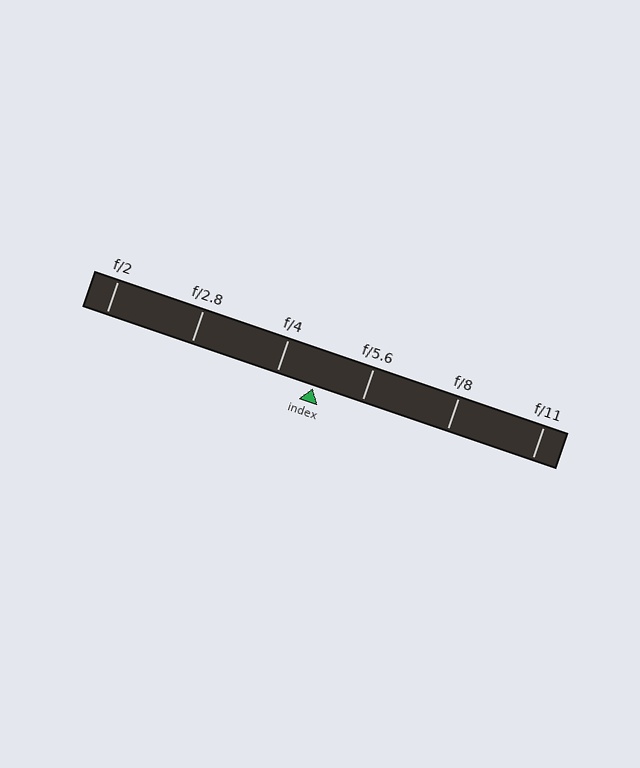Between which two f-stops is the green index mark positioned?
The index mark is between f/4 and f/5.6.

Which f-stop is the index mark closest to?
The index mark is closest to f/4.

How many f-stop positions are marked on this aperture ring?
There are 6 f-stop positions marked.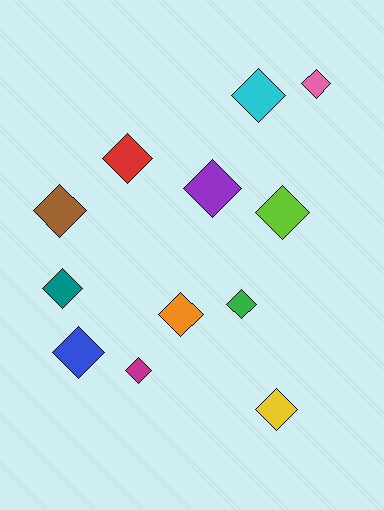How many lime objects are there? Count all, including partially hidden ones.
There is 1 lime object.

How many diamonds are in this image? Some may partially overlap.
There are 12 diamonds.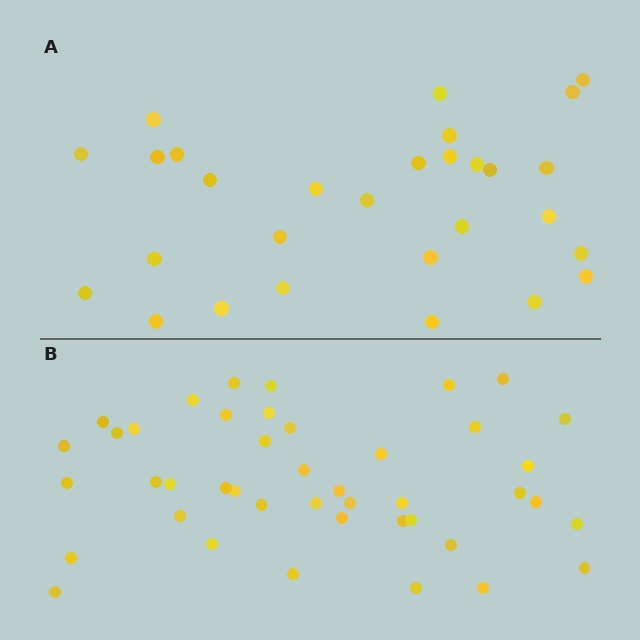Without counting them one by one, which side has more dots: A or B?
Region B (the bottom region) has more dots.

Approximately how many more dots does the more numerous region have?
Region B has approximately 15 more dots than region A.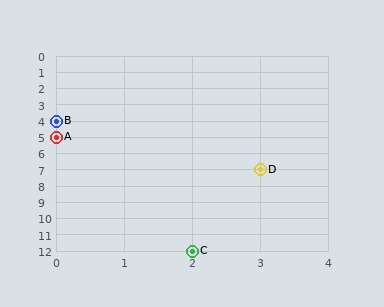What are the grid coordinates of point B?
Point B is at grid coordinates (0, 4).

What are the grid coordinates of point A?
Point A is at grid coordinates (0, 5).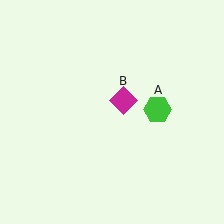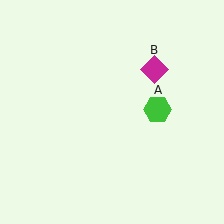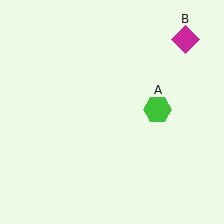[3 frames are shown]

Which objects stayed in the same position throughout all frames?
Green hexagon (object A) remained stationary.